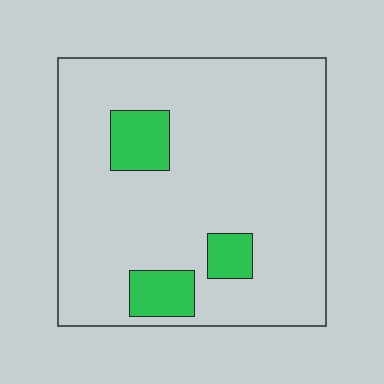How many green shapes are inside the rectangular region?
3.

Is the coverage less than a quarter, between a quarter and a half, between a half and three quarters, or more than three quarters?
Less than a quarter.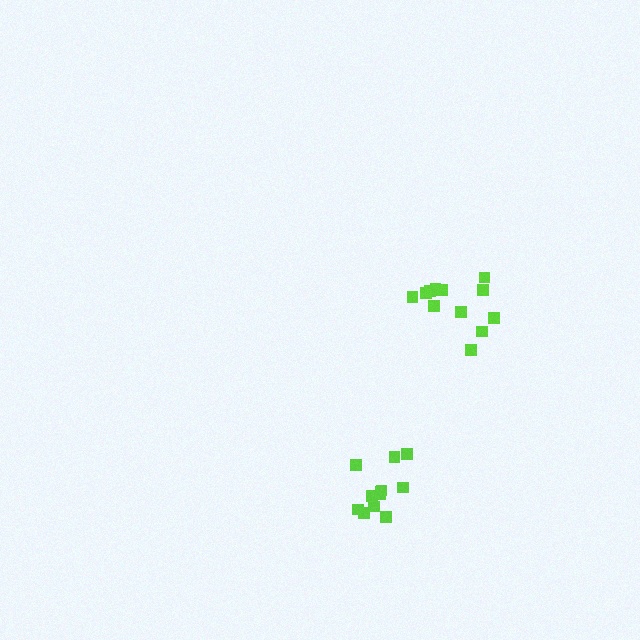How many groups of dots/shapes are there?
There are 2 groups.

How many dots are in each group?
Group 1: 12 dots, Group 2: 12 dots (24 total).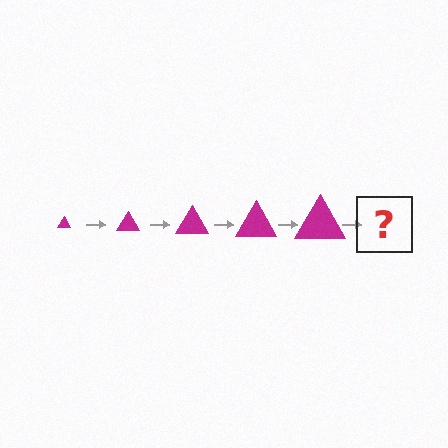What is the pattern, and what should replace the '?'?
The pattern is that the triangle gets progressively larger each step. The '?' should be a magenta triangle, larger than the previous one.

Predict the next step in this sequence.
The next step is a magenta triangle, larger than the previous one.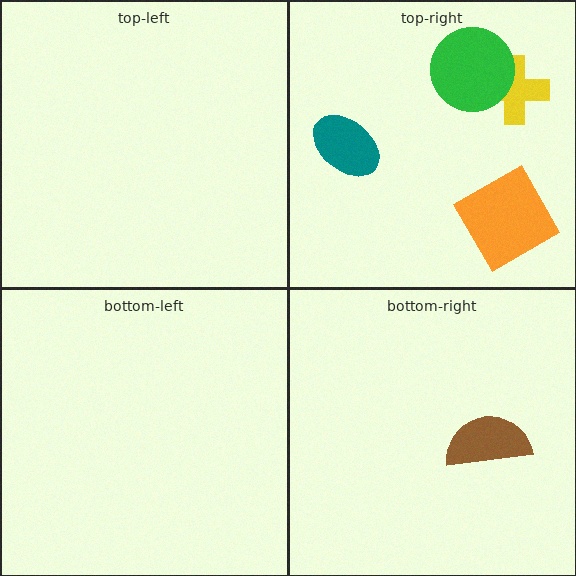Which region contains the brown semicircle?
The bottom-right region.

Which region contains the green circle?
The top-right region.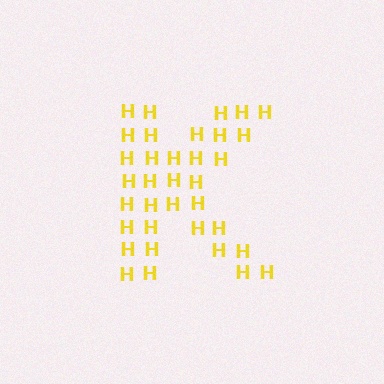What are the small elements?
The small elements are letter H's.